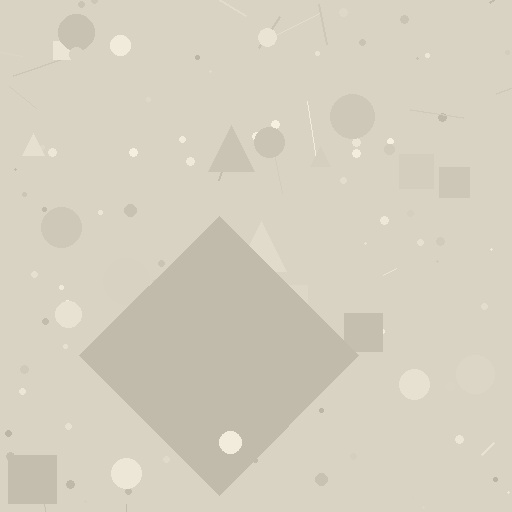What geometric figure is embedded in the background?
A diamond is embedded in the background.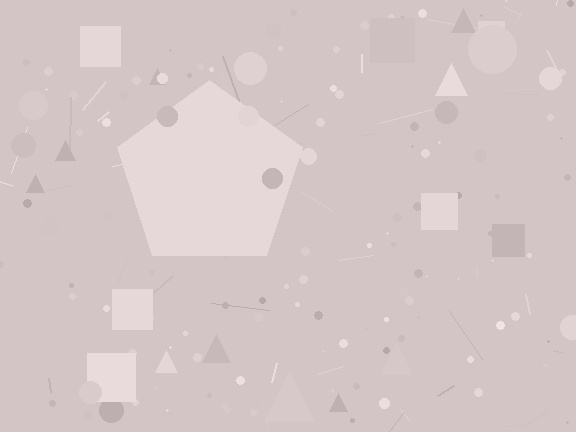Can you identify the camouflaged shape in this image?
The camouflaged shape is a pentagon.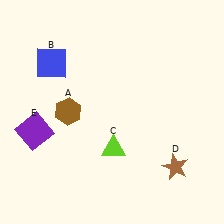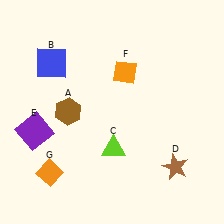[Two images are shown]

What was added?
An orange diamond (F), an orange diamond (G) were added in Image 2.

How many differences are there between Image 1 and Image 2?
There are 2 differences between the two images.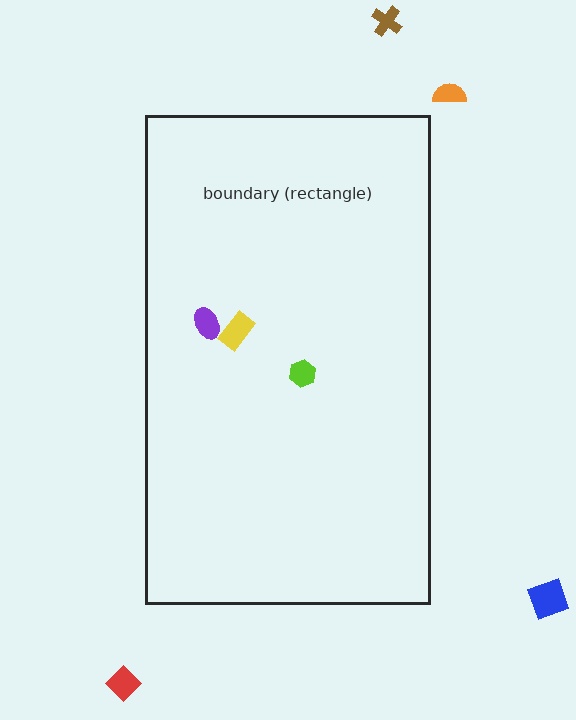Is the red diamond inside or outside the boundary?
Outside.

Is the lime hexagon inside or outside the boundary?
Inside.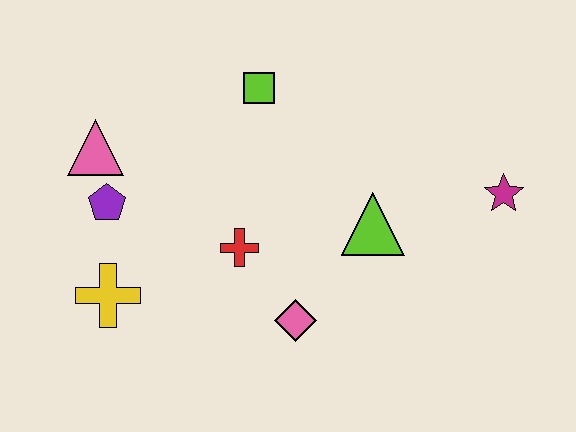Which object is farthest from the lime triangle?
The pink triangle is farthest from the lime triangle.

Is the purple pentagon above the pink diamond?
Yes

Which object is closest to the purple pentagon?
The pink triangle is closest to the purple pentagon.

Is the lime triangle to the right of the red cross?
Yes